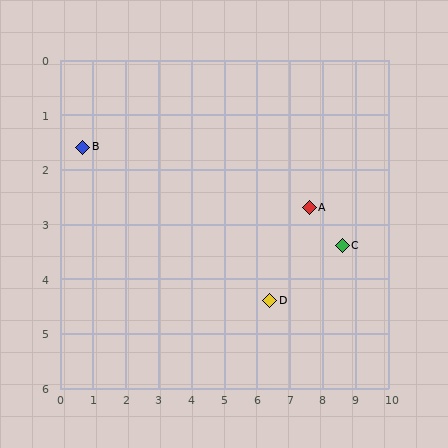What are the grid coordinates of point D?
Point D is at approximately (6.4, 4.4).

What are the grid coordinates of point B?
Point B is at approximately (0.7, 1.6).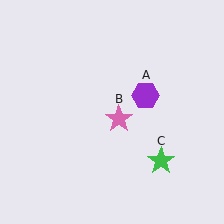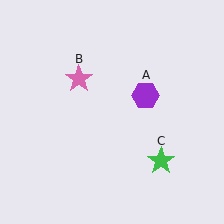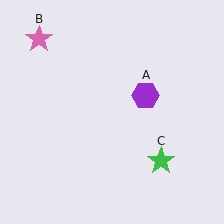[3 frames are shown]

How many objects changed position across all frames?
1 object changed position: pink star (object B).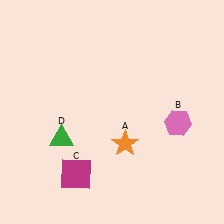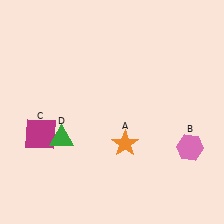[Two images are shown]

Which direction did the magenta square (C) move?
The magenta square (C) moved up.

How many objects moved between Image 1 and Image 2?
2 objects moved between the two images.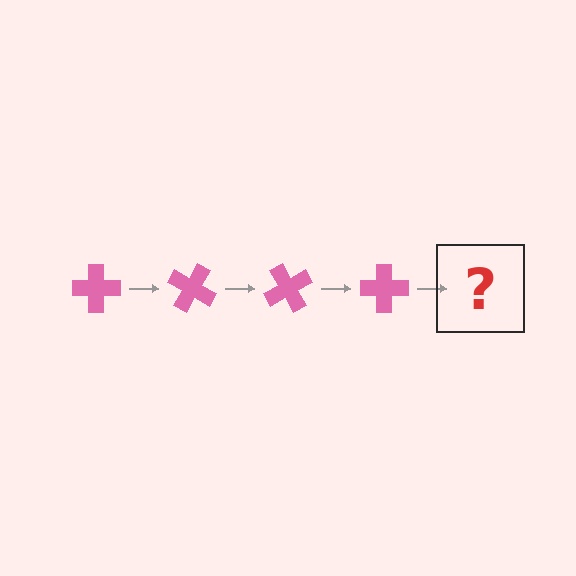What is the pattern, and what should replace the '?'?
The pattern is that the cross rotates 30 degrees each step. The '?' should be a pink cross rotated 120 degrees.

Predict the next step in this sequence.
The next step is a pink cross rotated 120 degrees.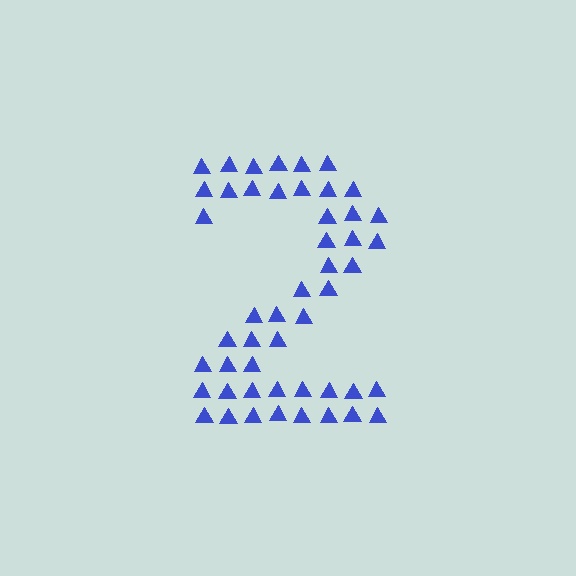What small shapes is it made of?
It is made of small triangles.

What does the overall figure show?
The overall figure shows the digit 2.